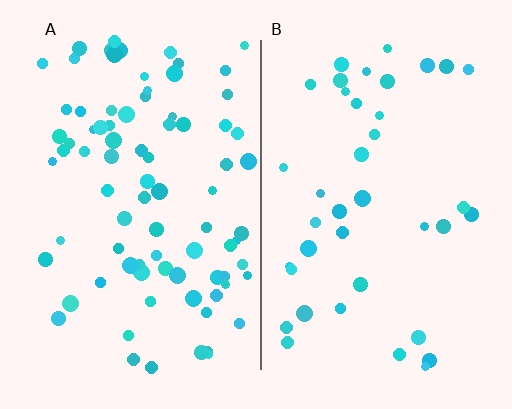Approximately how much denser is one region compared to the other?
Approximately 2.1× — region A over region B.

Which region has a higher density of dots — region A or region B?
A (the left).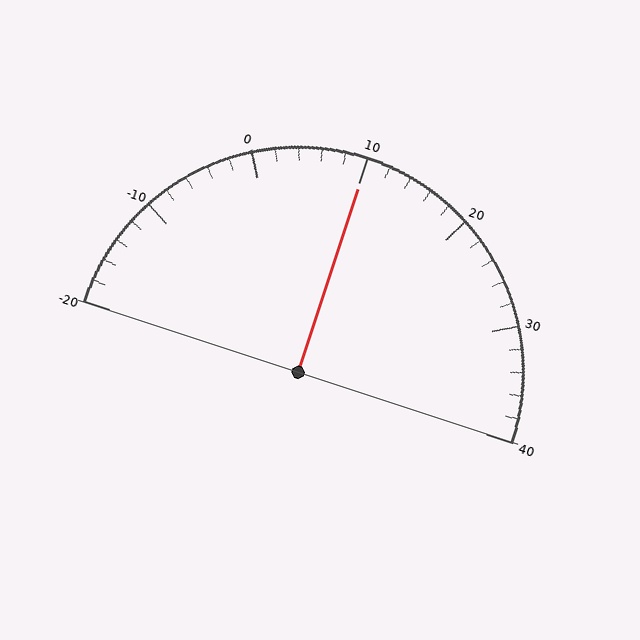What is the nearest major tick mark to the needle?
The nearest major tick mark is 10.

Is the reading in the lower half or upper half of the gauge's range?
The reading is in the upper half of the range (-20 to 40).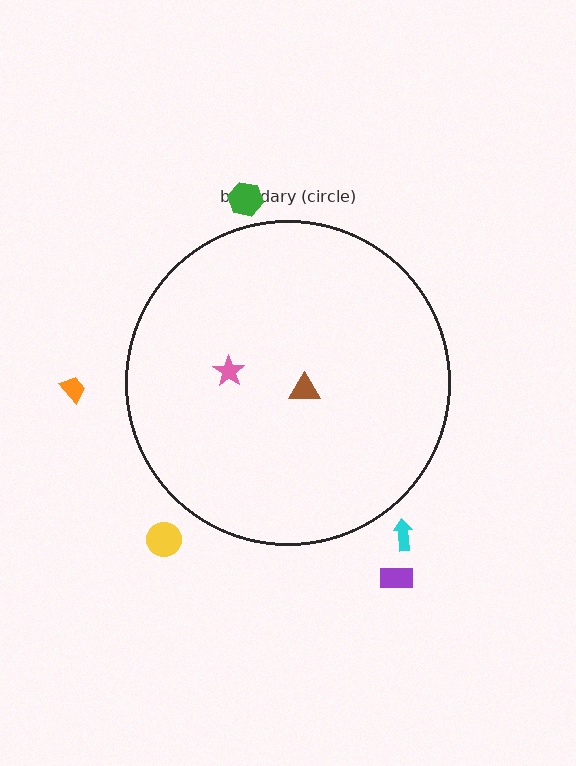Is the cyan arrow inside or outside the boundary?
Outside.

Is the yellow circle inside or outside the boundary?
Outside.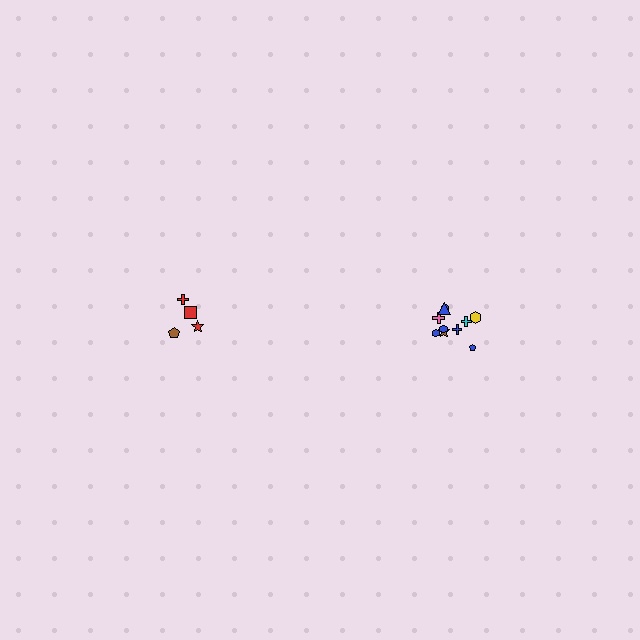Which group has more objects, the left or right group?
The right group.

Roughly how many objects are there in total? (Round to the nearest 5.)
Roughly 15 objects in total.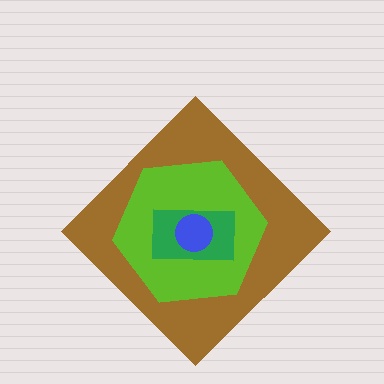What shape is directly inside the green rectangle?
The blue circle.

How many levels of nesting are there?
4.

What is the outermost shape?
The brown diamond.